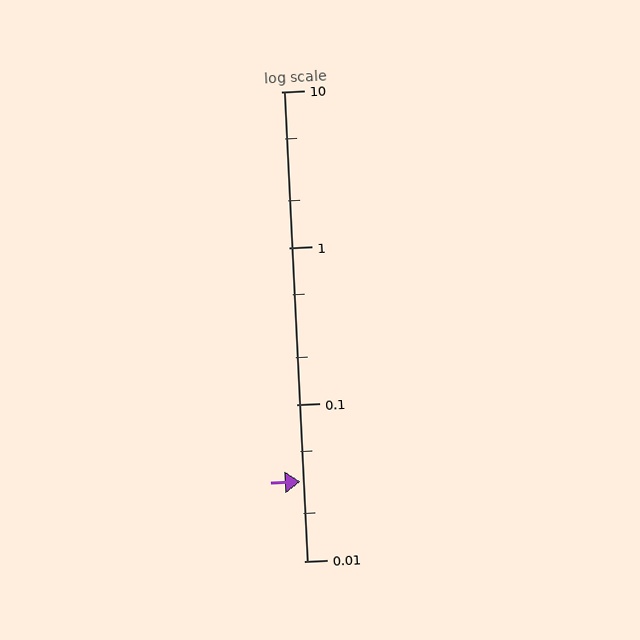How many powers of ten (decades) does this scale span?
The scale spans 3 decades, from 0.01 to 10.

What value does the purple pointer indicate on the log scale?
The pointer indicates approximately 0.032.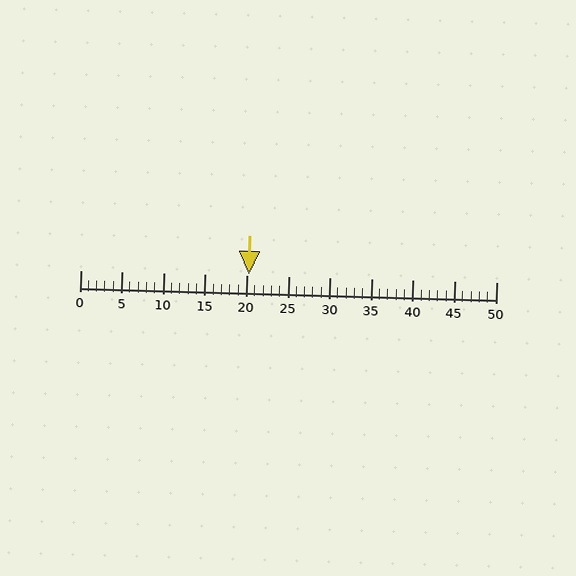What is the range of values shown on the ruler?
The ruler shows values from 0 to 50.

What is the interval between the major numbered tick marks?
The major tick marks are spaced 5 units apart.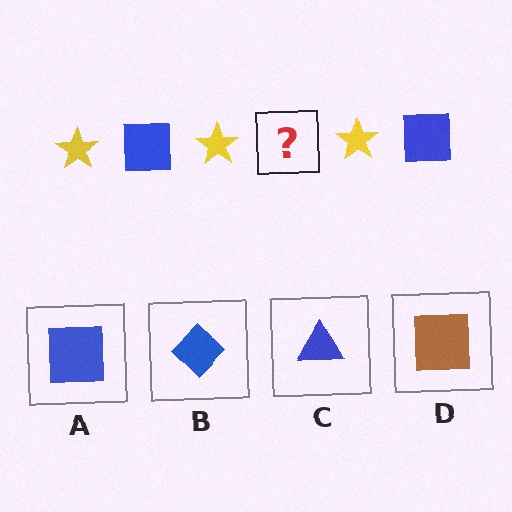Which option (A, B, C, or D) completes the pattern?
A.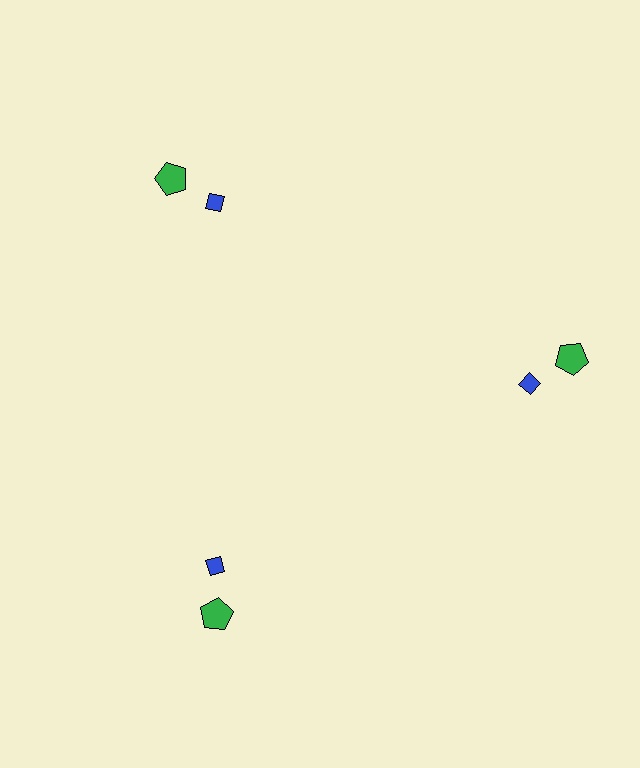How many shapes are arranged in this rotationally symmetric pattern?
There are 6 shapes, arranged in 3 groups of 2.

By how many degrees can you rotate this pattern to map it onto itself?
The pattern maps onto itself every 120 degrees of rotation.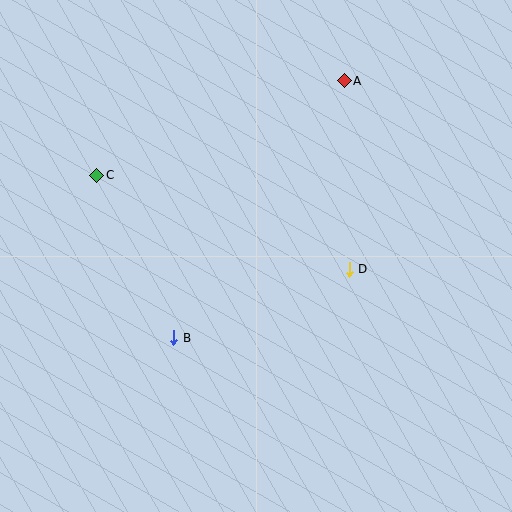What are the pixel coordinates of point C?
Point C is at (97, 175).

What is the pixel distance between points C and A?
The distance between C and A is 265 pixels.